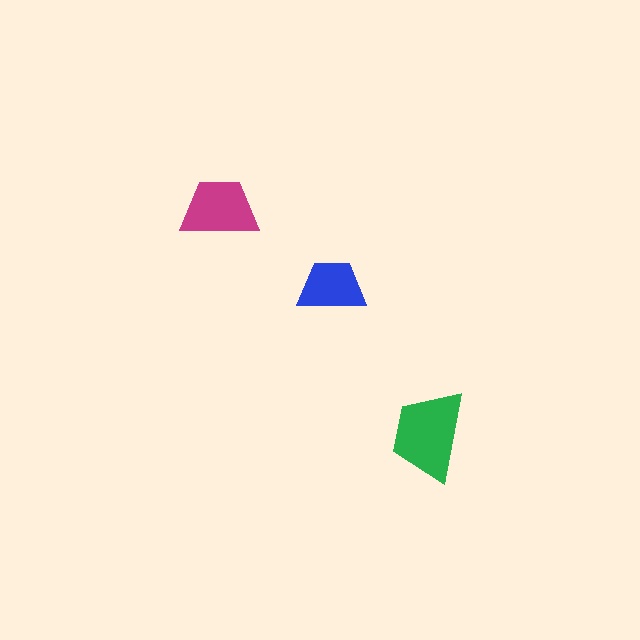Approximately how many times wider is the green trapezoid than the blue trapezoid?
About 1.5 times wider.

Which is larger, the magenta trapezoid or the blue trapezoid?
The magenta one.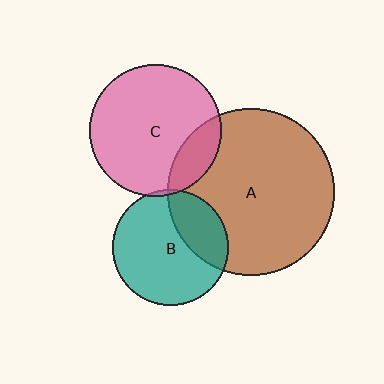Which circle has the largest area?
Circle A (brown).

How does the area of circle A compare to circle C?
Approximately 1.6 times.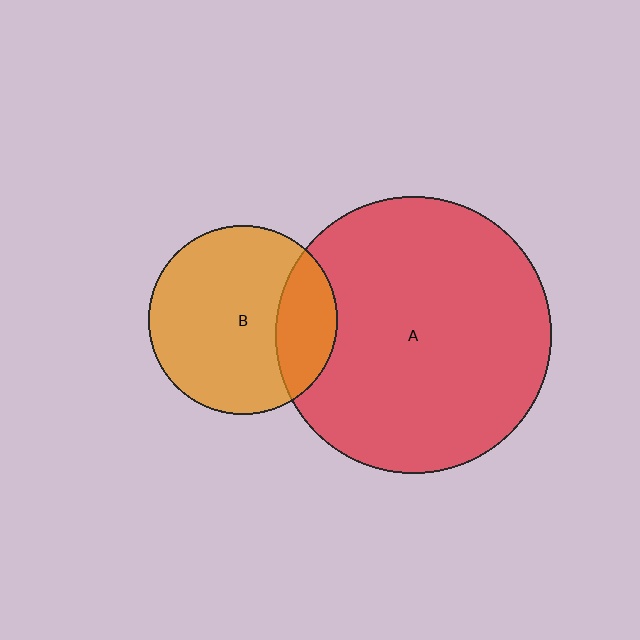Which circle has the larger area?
Circle A (red).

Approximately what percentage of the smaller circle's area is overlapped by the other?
Approximately 25%.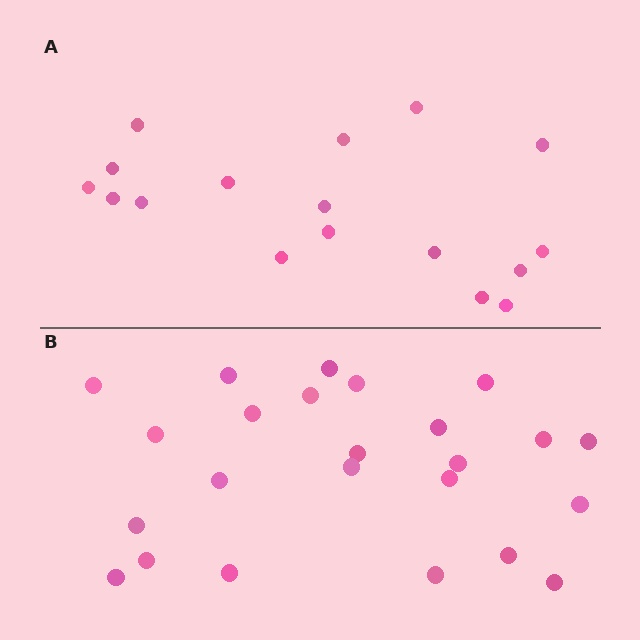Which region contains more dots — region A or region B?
Region B (the bottom region) has more dots.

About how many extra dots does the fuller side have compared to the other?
Region B has roughly 8 or so more dots than region A.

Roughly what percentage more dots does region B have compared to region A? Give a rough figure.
About 40% more.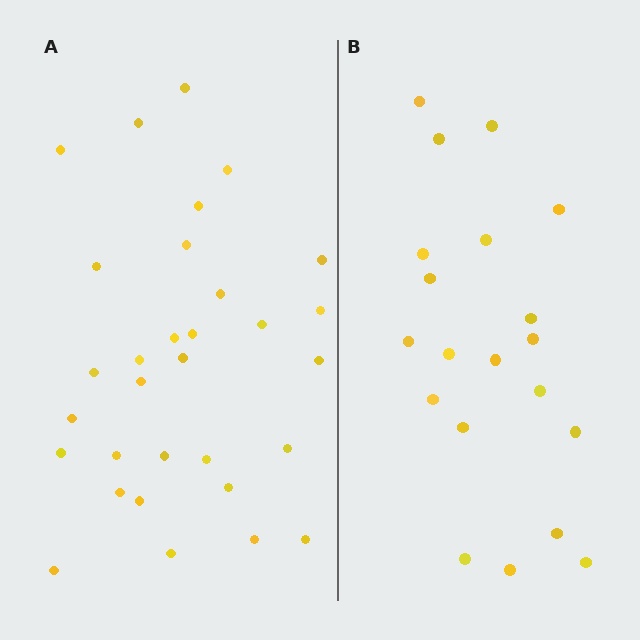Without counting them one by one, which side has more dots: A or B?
Region A (the left region) has more dots.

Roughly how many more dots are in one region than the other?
Region A has roughly 12 or so more dots than region B.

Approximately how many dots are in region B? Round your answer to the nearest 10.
About 20 dots.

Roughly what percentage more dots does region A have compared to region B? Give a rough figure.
About 55% more.